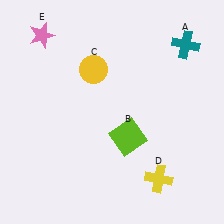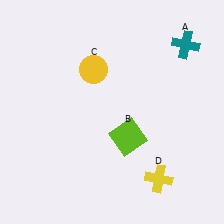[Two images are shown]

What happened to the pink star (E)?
The pink star (E) was removed in Image 2. It was in the top-left area of Image 1.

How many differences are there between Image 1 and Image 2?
There is 1 difference between the two images.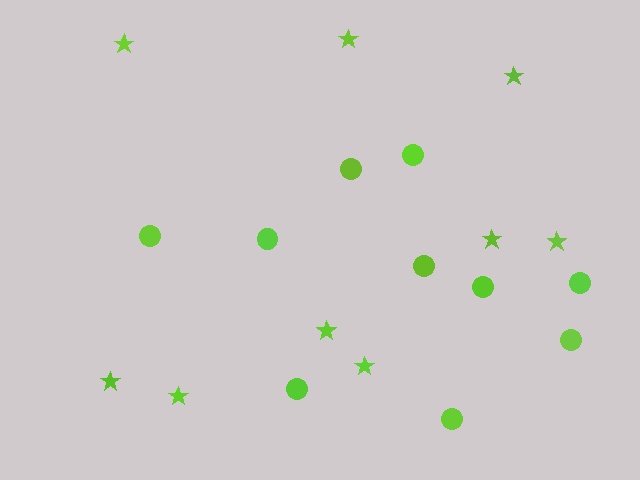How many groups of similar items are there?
There are 2 groups: one group of circles (10) and one group of stars (9).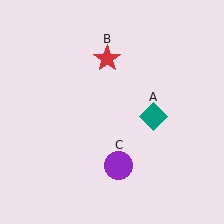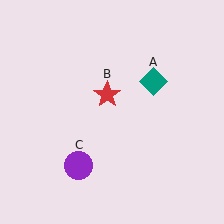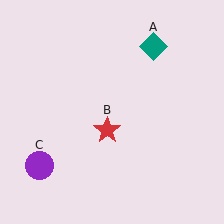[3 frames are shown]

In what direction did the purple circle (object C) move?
The purple circle (object C) moved left.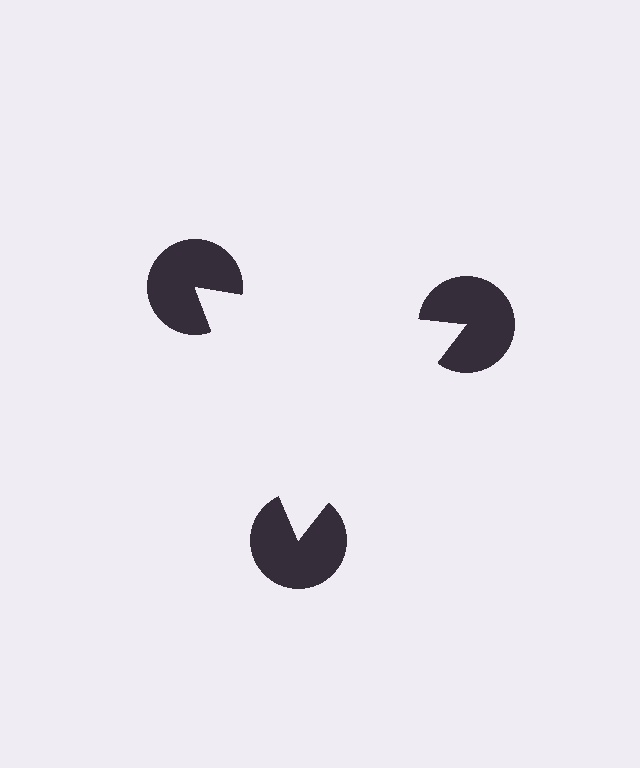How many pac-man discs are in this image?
There are 3 — one at each vertex of the illusory triangle.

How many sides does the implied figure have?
3 sides.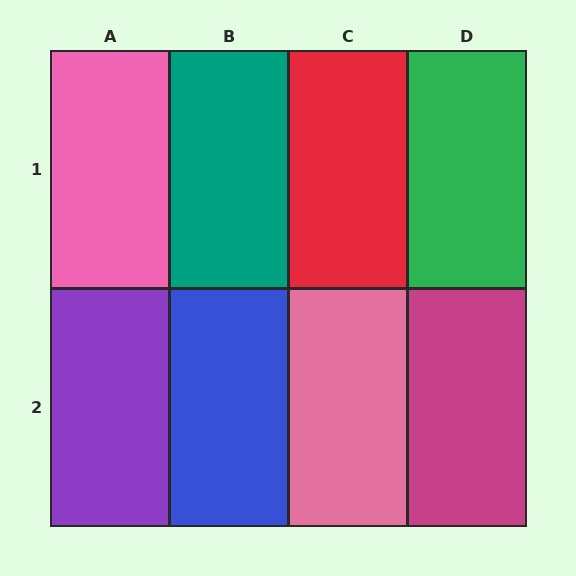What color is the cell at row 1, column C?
Red.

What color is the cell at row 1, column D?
Green.